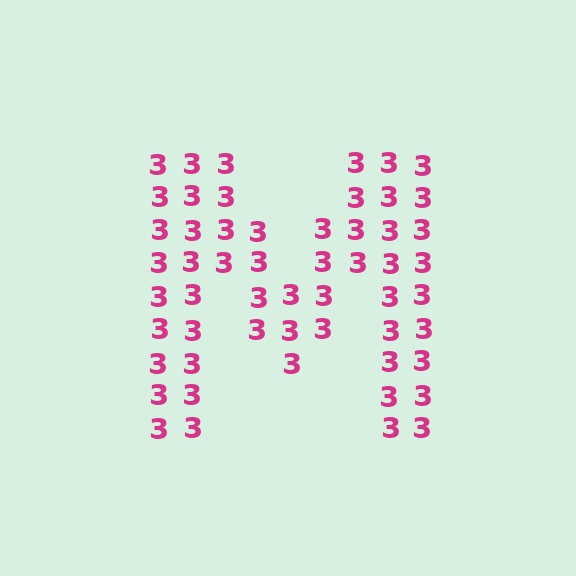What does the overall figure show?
The overall figure shows the letter M.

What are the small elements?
The small elements are digit 3's.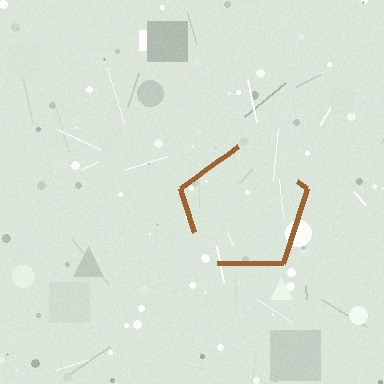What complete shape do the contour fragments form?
The contour fragments form a pentagon.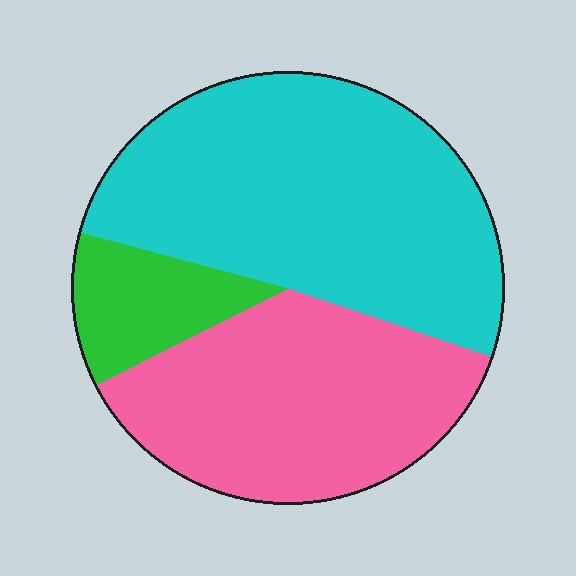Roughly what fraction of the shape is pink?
Pink takes up about three eighths (3/8) of the shape.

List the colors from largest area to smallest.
From largest to smallest: cyan, pink, green.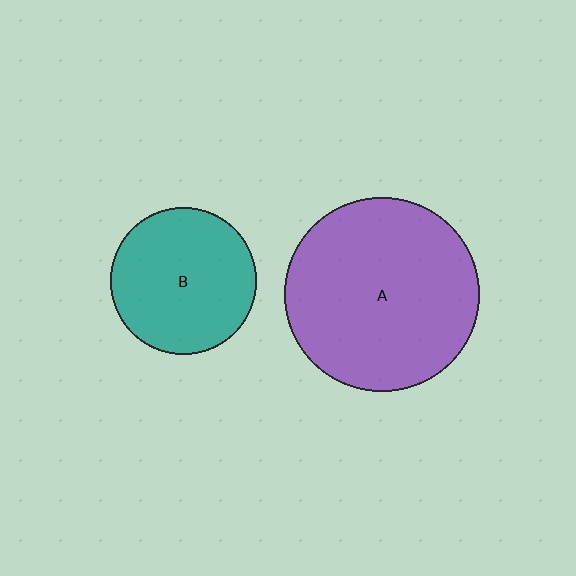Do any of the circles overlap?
No, none of the circles overlap.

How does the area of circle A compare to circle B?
Approximately 1.8 times.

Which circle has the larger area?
Circle A (purple).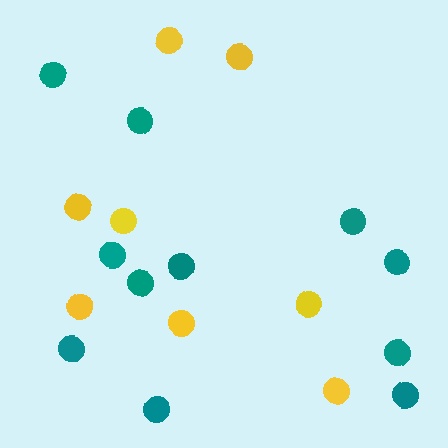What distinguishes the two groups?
There are 2 groups: one group of yellow circles (8) and one group of teal circles (11).